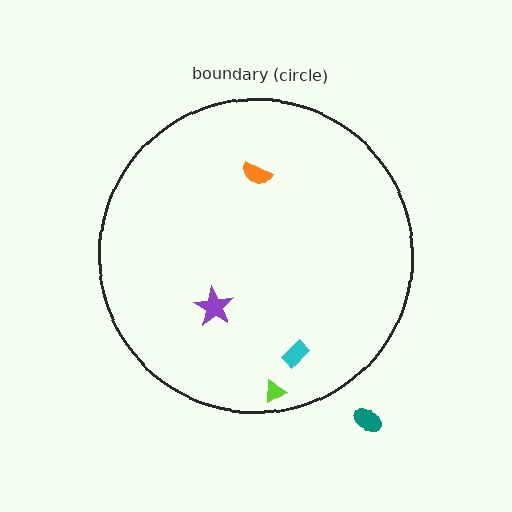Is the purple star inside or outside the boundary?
Inside.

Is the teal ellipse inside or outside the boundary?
Outside.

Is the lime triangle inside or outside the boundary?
Inside.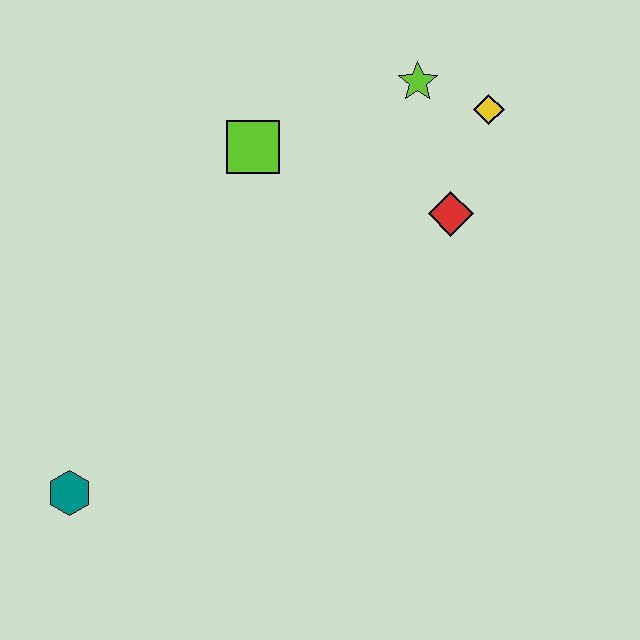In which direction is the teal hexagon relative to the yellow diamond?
The teal hexagon is to the left of the yellow diamond.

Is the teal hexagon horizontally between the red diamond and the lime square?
No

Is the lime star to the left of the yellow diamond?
Yes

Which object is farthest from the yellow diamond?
The teal hexagon is farthest from the yellow diamond.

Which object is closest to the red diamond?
The yellow diamond is closest to the red diamond.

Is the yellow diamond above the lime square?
Yes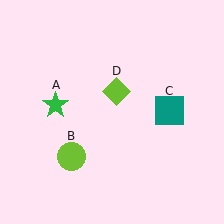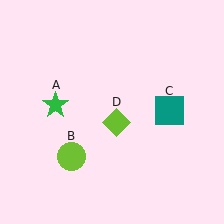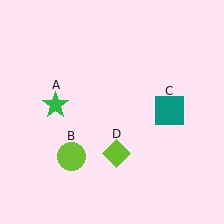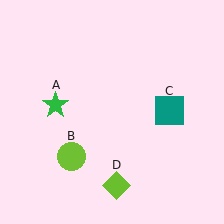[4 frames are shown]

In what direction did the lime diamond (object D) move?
The lime diamond (object D) moved down.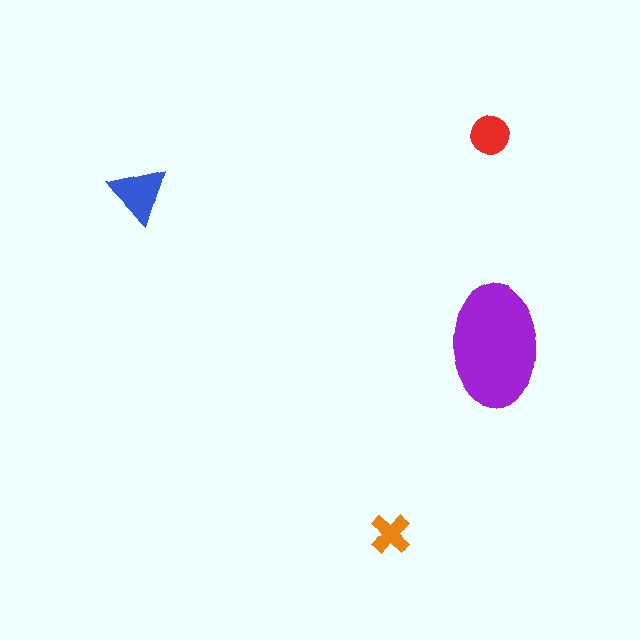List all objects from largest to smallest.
The purple ellipse, the blue triangle, the red circle, the orange cross.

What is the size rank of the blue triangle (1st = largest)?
2nd.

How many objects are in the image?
There are 4 objects in the image.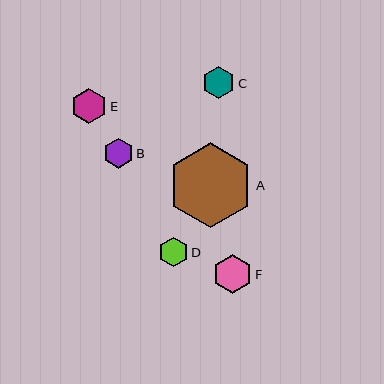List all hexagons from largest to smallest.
From largest to smallest: A, F, E, C, B, D.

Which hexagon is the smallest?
Hexagon D is the smallest with a size of approximately 30 pixels.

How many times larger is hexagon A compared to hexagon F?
Hexagon A is approximately 2.2 times the size of hexagon F.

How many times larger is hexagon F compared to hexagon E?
Hexagon F is approximately 1.1 times the size of hexagon E.